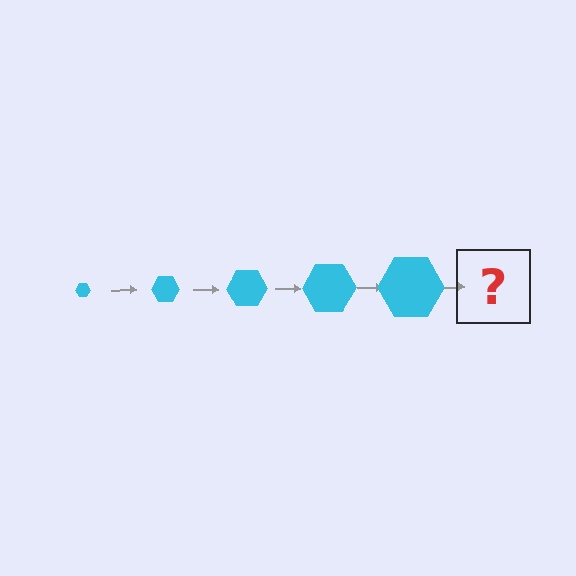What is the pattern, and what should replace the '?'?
The pattern is that the hexagon gets progressively larger each step. The '?' should be a cyan hexagon, larger than the previous one.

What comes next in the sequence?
The next element should be a cyan hexagon, larger than the previous one.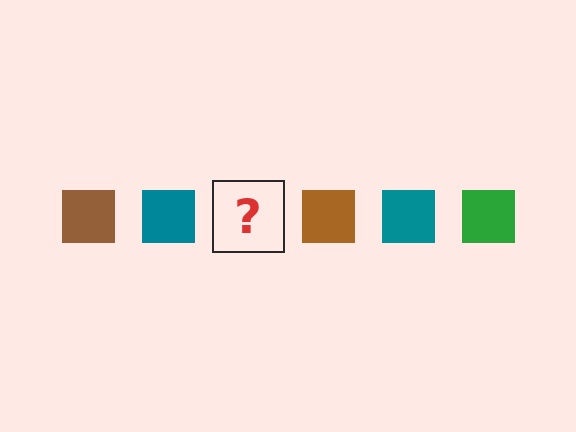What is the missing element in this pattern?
The missing element is a green square.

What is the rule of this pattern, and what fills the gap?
The rule is that the pattern cycles through brown, teal, green squares. The gap should be filled with a green square.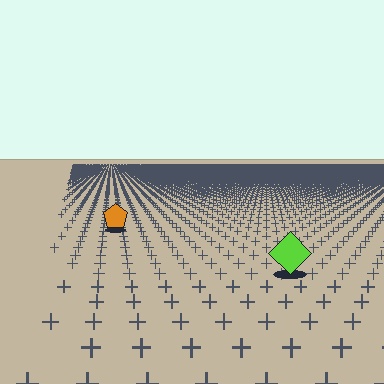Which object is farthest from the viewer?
The orange pentagon is farthest from the viewer. It appears smaller and the ground texture around it is denser.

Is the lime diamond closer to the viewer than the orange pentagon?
Yes. The lime diamond is closer — you can tell from the texture gradient: the ground texture is coarser near it.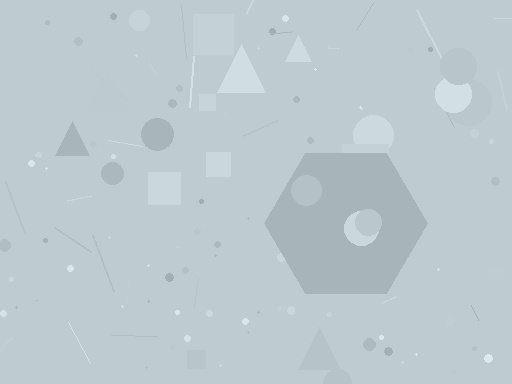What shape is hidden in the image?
A hexagon is hidden in the image.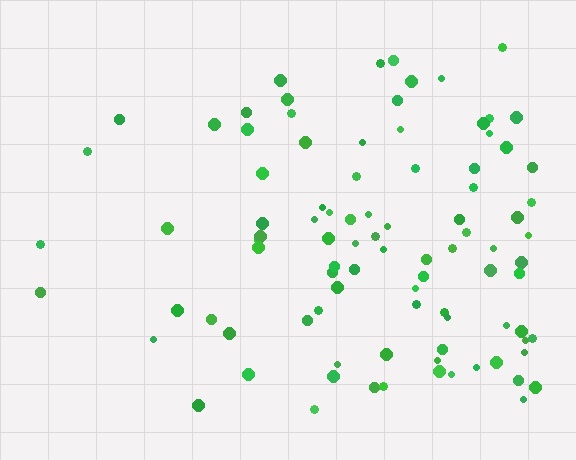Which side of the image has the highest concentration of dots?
The right.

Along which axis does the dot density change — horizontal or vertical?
Horizontal.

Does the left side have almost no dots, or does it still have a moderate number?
Still a moderate number, just noticeably fewer than the right.